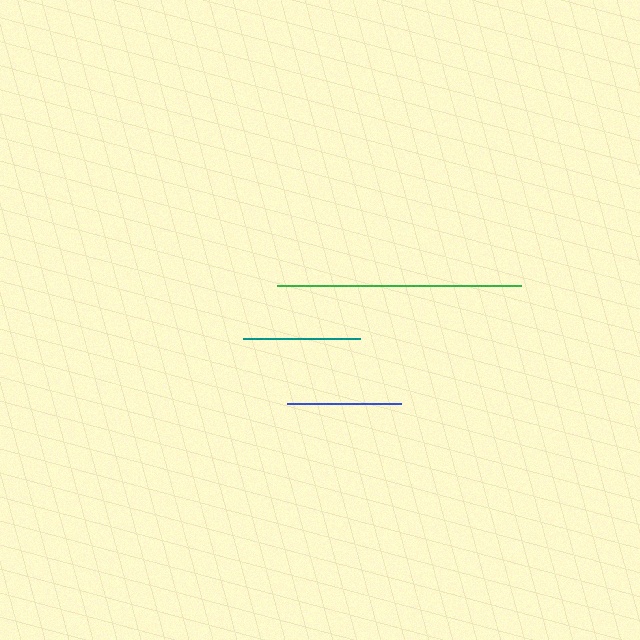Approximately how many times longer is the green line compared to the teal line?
The green line is approximately 2.1 times the length of the teal line.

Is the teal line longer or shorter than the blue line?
The teal line is longer than the blue line.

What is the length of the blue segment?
The blue segment is approximately 114 pixels long.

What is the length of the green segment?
The green segment is approximately 243 pixels long.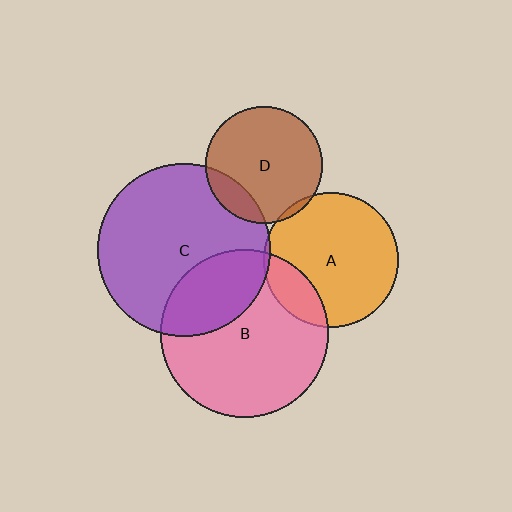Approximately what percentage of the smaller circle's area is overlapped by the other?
Approximately 30%.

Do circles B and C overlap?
Yes.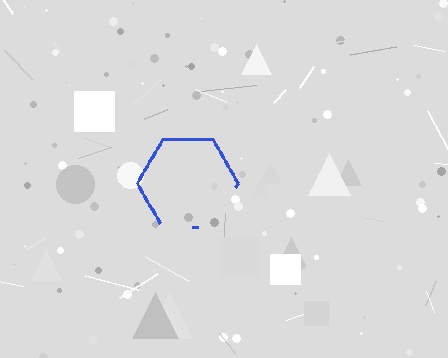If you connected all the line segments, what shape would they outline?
They would outline a hexagon.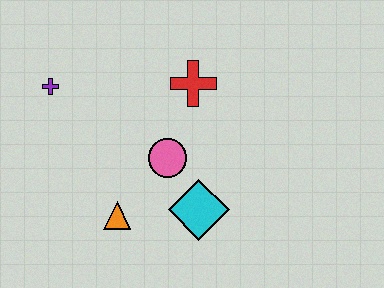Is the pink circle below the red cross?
Yes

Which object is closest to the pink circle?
The cyan diamond is closest to the pink circle.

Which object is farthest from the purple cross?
The cyan diamond is farthest from the purple cross.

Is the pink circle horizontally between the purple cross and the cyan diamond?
Yes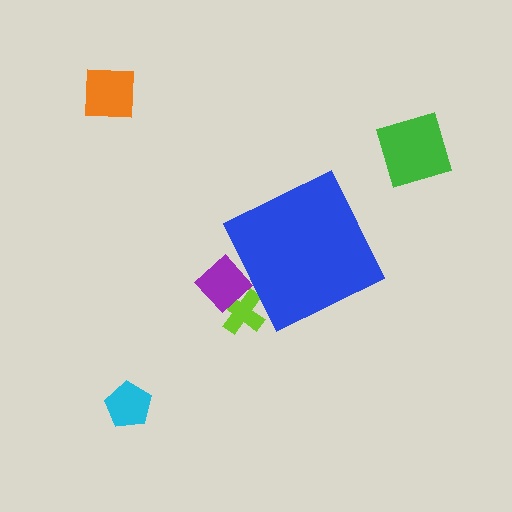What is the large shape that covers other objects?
A blue diamond.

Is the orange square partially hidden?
No, the orange square is fully visible.